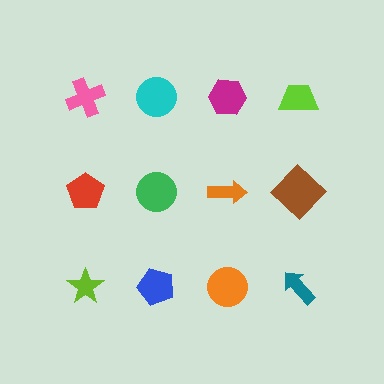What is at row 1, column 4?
A lime trapezoid.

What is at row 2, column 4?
A brown diamond.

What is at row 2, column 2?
A green circle.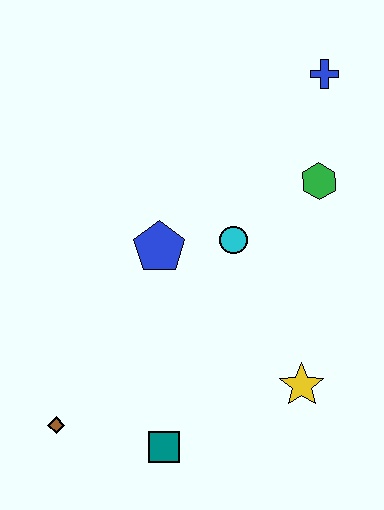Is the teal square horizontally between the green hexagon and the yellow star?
No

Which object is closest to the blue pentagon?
The cyan circle is closest to the blue pentagon.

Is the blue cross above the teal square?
Yes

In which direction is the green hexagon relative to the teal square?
The green hexagon is above the teal square.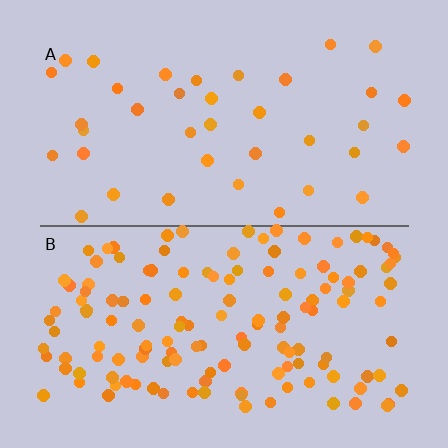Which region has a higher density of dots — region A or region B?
B (the bottom).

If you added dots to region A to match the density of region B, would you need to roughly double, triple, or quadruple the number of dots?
Approximately quadruple.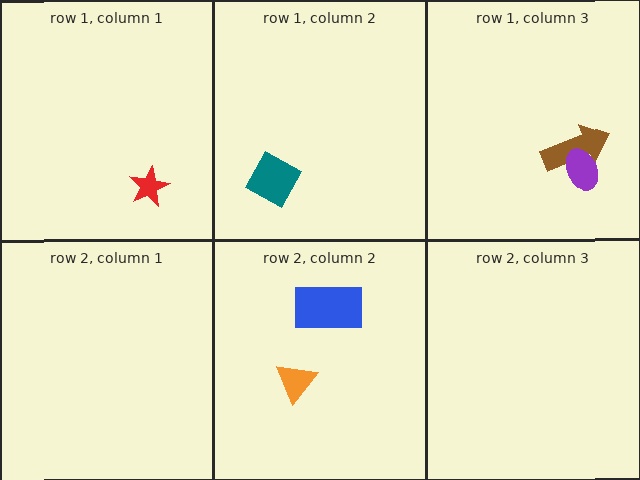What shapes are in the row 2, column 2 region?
The orange triangle, the blue rectangle.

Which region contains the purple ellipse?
The row 1, column 3 region.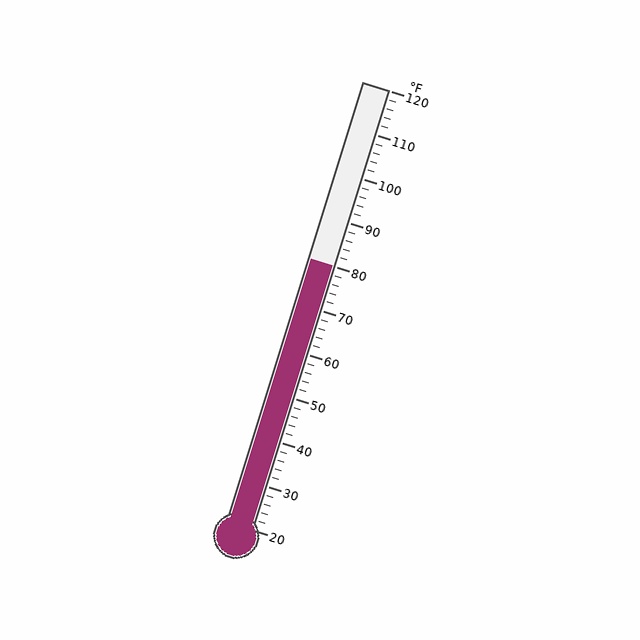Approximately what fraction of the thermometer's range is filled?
The thermometer is filled to approximately 60% of its range.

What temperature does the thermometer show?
The thermometer shows approximately 80°F.